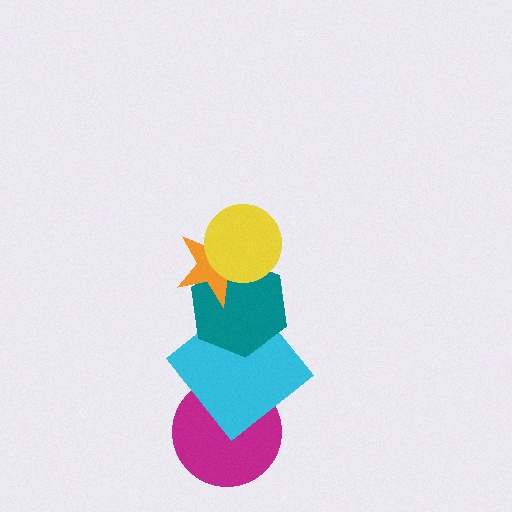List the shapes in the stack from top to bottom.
From top to bottom: the yellow circle, the orange star, the teal hexagon, the cyan diamond, the magenta circle.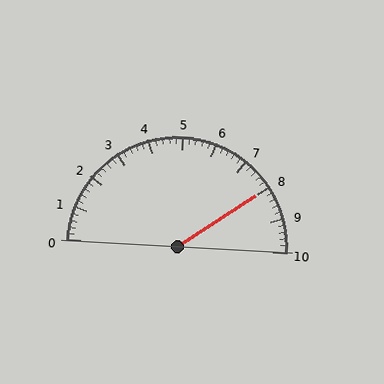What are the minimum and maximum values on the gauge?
The gauge ranges from 0 to 10.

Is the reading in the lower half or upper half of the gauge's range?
The reading is in the upper half of the range (0 to 10).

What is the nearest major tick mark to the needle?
The nearest major tick mark is 8.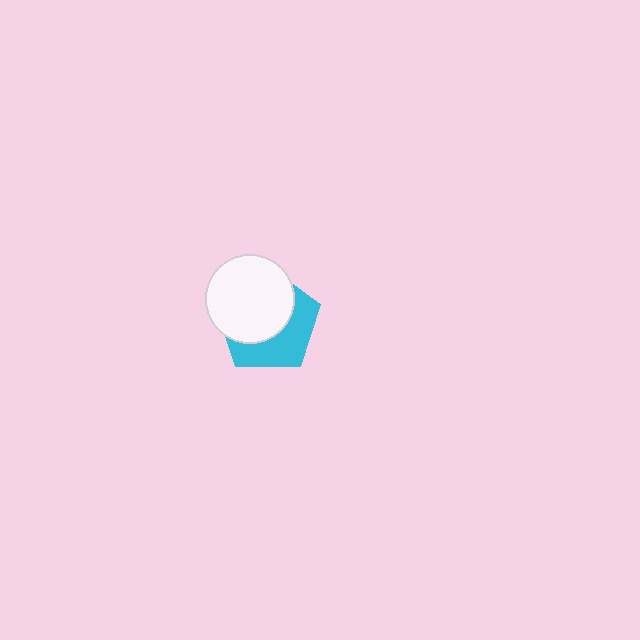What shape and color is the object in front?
The object in front is a white circle.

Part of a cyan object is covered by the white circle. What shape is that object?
It is a pentagon.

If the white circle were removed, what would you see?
You would see the complete cyan pentagon.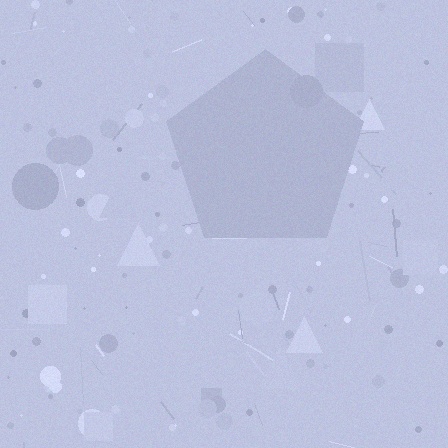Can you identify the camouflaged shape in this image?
The camouflaged shape is a pentagon.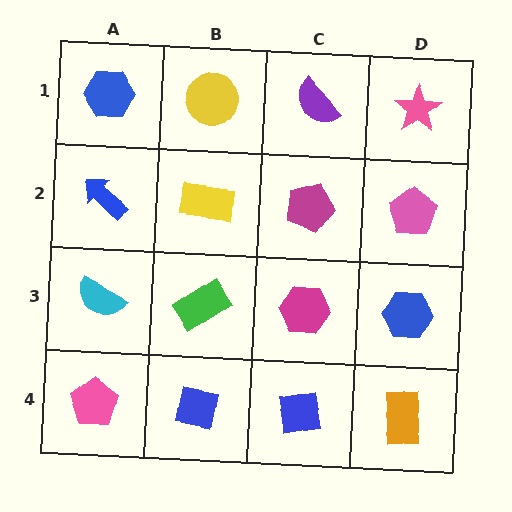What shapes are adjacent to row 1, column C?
A magenta pentagon (row 2, column C), a yellow circle (row 1, column B), a pink star (row 1, column D).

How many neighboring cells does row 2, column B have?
4.